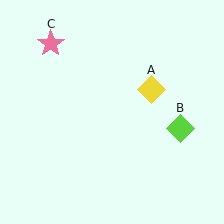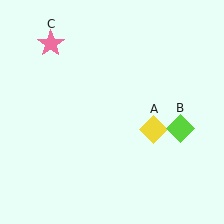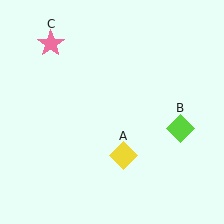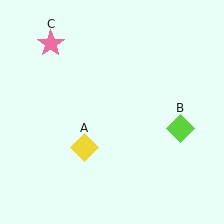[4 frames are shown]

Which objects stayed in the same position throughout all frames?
Lime diamond (object B) and pink star (object C) remained stationary.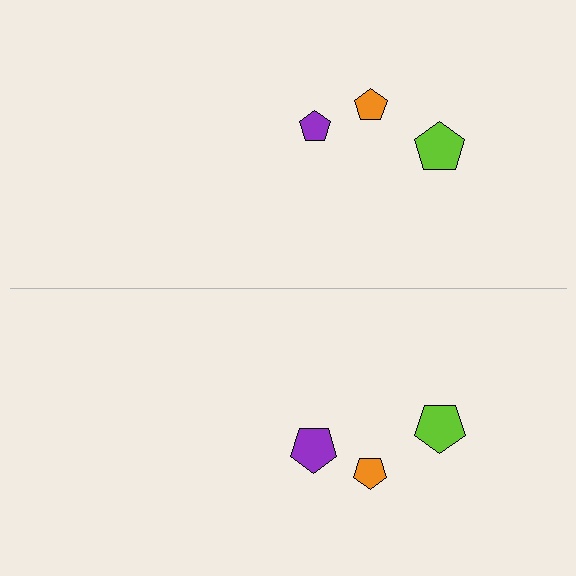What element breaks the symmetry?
The purple pentagon on the bottom side has a different size than its mirror counterpart.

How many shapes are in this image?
There are 6 shapes in this image.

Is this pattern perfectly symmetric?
No, the pattern is not perfectly symmetric. The purple pentagon on the bottom side has a different size than its mirror counterpart.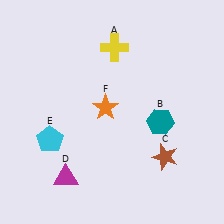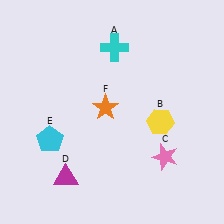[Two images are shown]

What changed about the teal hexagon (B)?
In Image 1, B is teal. In Image 2, it changed to yellow.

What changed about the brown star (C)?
In Image 1, C is brown. In Image 2, it changed to pink.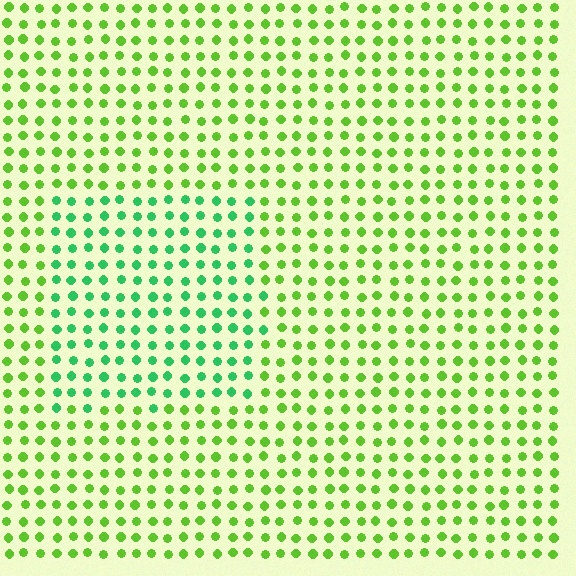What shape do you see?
I see a rectangle.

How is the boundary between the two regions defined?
The boundary is defined purely by a slight shift in hue (about 39 degrees). Spacing, size, and orientation are identical on both sides.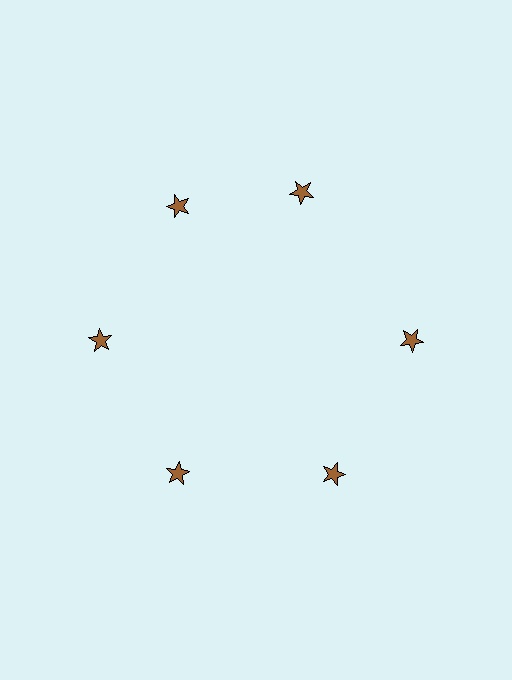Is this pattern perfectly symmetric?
No. The 6 brown stars are arranged in a ring, but one element near the 1 o'clock position is rotated out of alignment along the ring, breaking the 6-fold rotational symmetry.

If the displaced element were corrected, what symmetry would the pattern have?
It would have 6-fold rotational symmetry — the pattern would map onto itself every 60 degrees.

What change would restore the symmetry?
The symmetry would be restored by rotating it back into even spacing with its neighbors so that all 6 stars sit at equal angles and equal distance from the center.